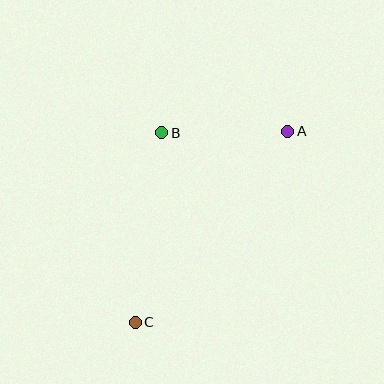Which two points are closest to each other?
Points A and B are closest to each other.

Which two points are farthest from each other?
Points A and C are farthest from each other.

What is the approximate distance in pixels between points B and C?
The distance between B and C is approximately 191 pixels.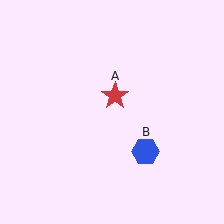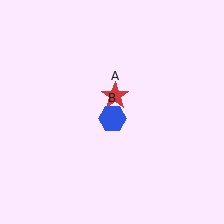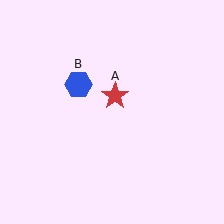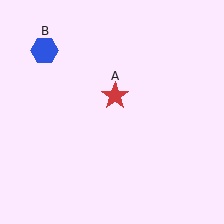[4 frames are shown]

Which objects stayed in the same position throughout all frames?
Red star (object A) remained stationary.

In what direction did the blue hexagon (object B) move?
The blue hexagon (object B) moved up and to the left.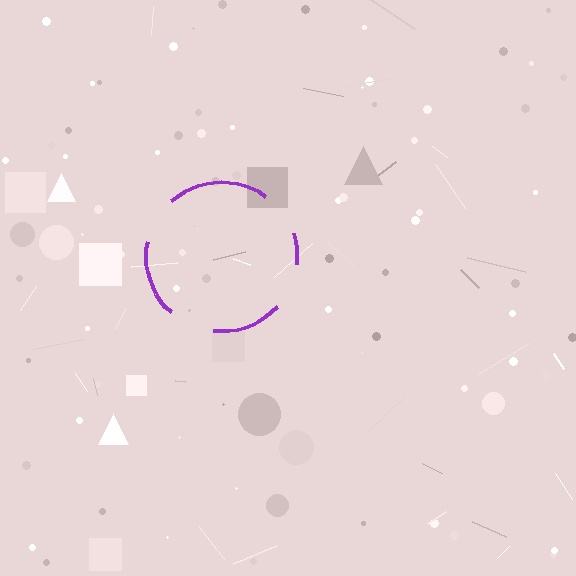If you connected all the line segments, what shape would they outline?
They would outline a circle.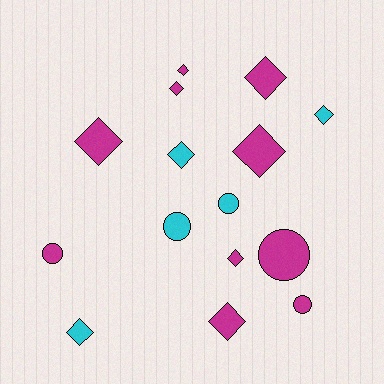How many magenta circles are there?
There are 3 magenta circles.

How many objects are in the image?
There are 15 objects.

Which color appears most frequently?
Magenta, with 10 objects.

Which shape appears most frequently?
Diamond, with 10 objects.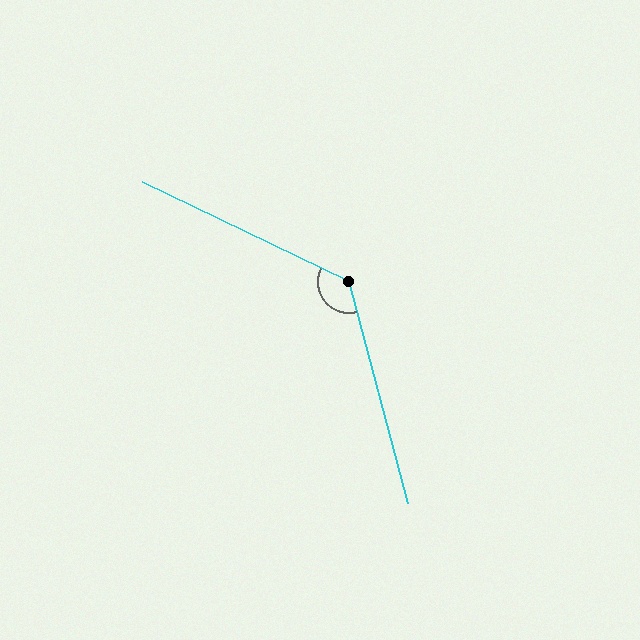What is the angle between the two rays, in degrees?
Approximately 131 degrees.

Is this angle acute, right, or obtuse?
It is obtuse.